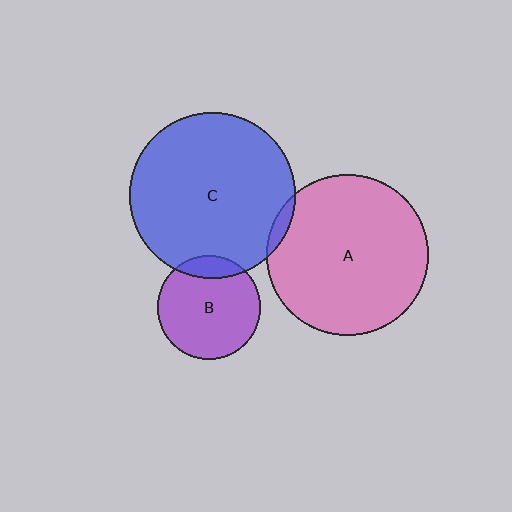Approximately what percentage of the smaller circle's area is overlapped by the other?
Approximately 5%.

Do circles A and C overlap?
Yes.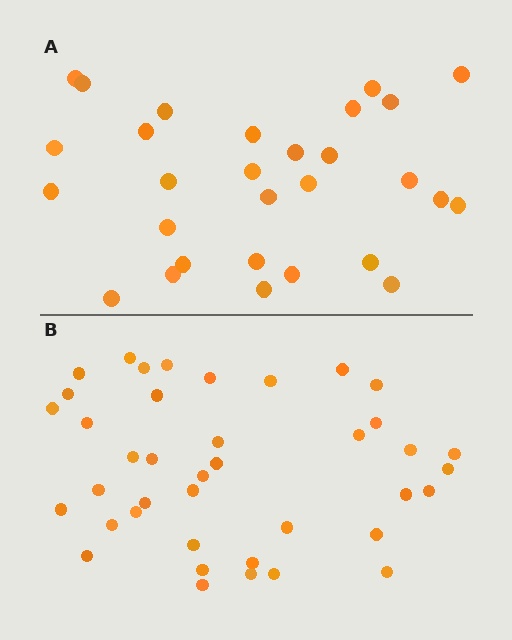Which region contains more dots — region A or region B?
Region B (the bottom region) has more dots.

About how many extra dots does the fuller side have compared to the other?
Region B has roughly 12 or so more dots than region A.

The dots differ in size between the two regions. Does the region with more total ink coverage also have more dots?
No. Region A has more total ink coverage because its dots are larger, but region B actually contains more individual dots. Total area can be misleading — the number of items is what matters here.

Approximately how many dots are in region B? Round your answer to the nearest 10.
About 40 dots.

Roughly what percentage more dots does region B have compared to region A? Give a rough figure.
About 40% more.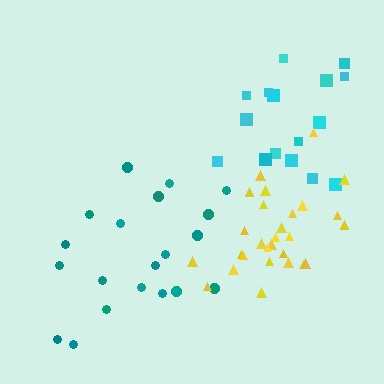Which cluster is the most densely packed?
Yellow.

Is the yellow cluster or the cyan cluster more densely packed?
Yellow.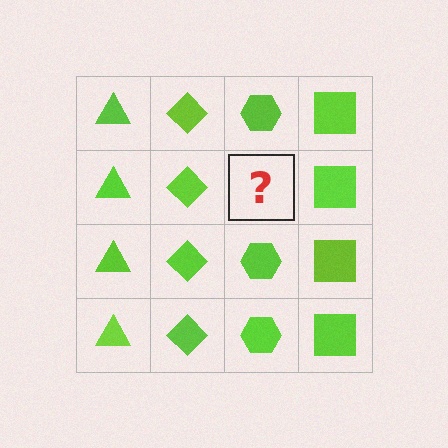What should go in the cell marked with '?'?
The missing cell should contain a lime hexagon.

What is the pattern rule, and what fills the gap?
The rule is that each column has a consistent shape. The gap should be filled with a lime hexagon.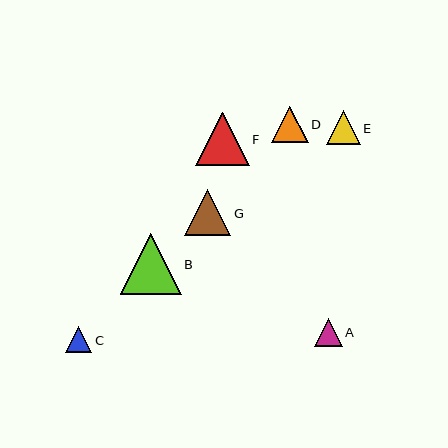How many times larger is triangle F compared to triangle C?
Triangle F is approximately 2.1 times the size of triangle C.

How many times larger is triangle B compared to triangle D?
Triangle B is approximately 1.7 times the size of triangle D.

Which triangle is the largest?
Triangle B is the largest with a size of approximately 61 pixels.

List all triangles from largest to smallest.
From largest to smallest: B, F, G, D, E, A, C.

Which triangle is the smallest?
Triangle C is the smallest with a size of approximately 26 pixels.